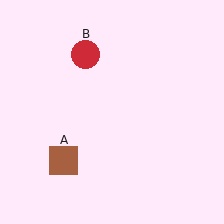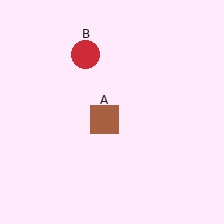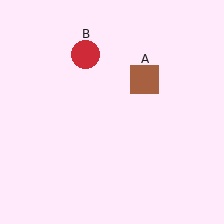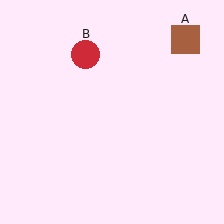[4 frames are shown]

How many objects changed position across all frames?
1 object changed position: brown square (object A).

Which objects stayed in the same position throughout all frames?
Red circle (object B) remained stationary.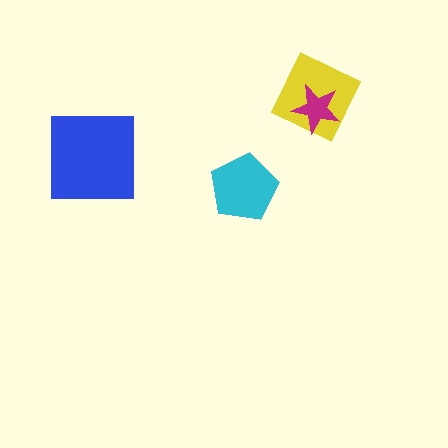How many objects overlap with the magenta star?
1 object overlaps with the magenta star.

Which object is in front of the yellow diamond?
The magenta star is in front of the yellow diamond.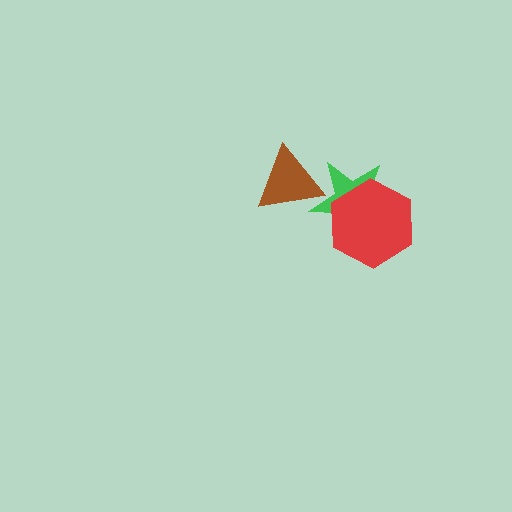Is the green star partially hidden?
Yes, it is partially covered by another shape.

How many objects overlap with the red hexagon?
1 object overlaps with the red hexagon.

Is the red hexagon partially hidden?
No, no other shape covers it.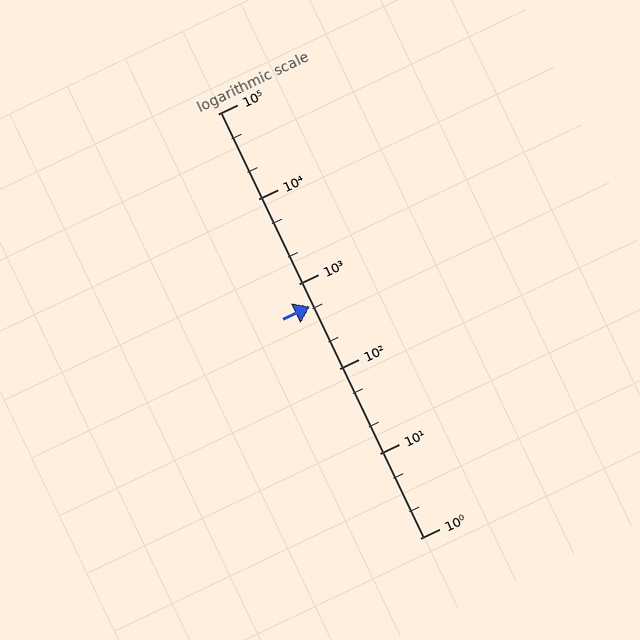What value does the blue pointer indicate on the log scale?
The pointer indicates approximately 540.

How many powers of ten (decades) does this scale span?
The scale spans 5 decades, from 1 to 100000.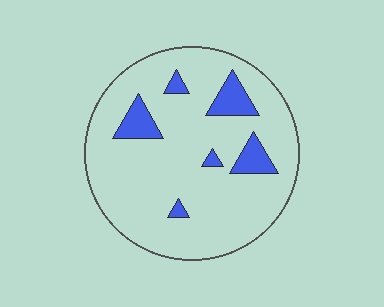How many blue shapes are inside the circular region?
6.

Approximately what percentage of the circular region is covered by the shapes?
Approximately 10%.